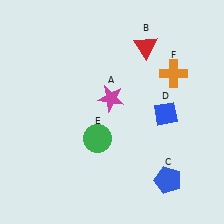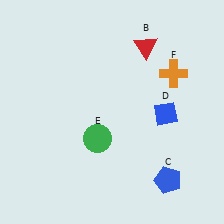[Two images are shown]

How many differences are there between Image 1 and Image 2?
There is 1 difference between the two images.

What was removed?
The magenta star (A) was removed in Image 2.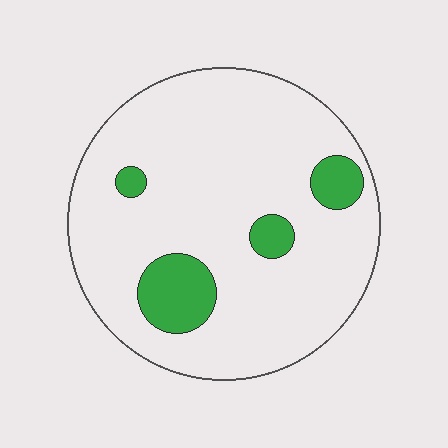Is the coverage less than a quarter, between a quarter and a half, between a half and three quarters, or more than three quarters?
Less than a quarter.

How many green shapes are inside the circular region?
4.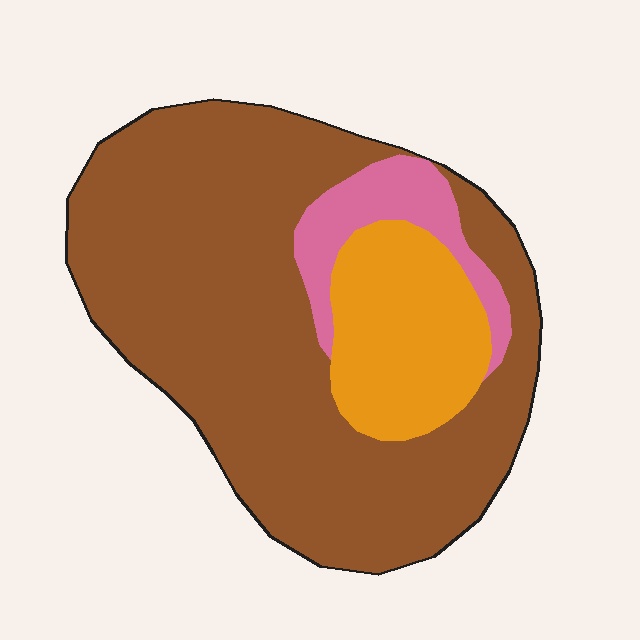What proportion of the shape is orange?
Orange covers 18% of the shape.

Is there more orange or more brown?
Brown.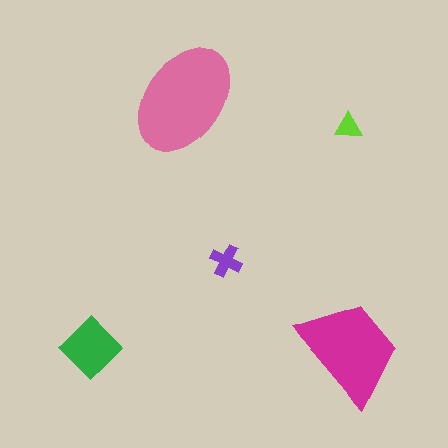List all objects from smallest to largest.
The lime triangle, the purple cross, the green diamond, the magenta trapezoid, the pink ellipse.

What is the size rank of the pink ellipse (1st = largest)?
1st.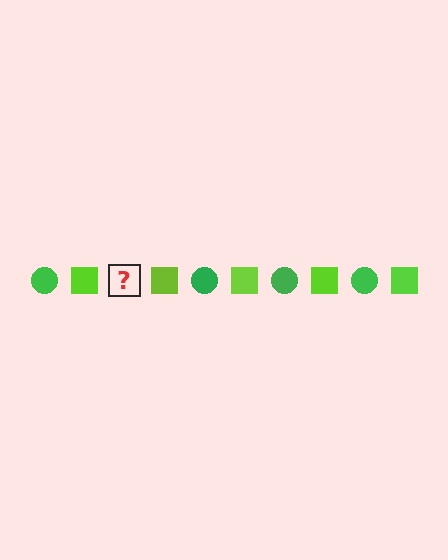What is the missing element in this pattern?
The missing element is a green circle.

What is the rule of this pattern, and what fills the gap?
The rule is that the pattern alternates between green circle and lime square. The gap should be filled with a green circle.